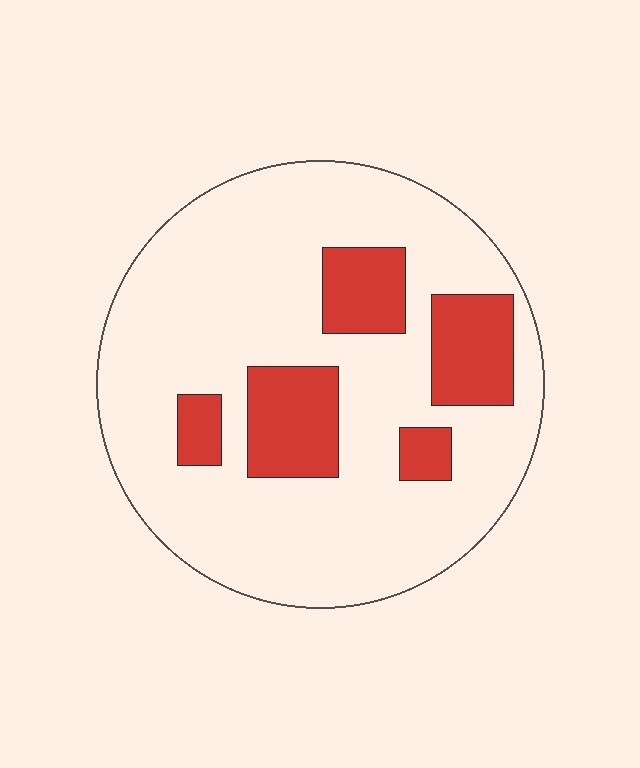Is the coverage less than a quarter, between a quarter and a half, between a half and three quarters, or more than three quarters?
Less than a quarter.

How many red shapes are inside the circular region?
5.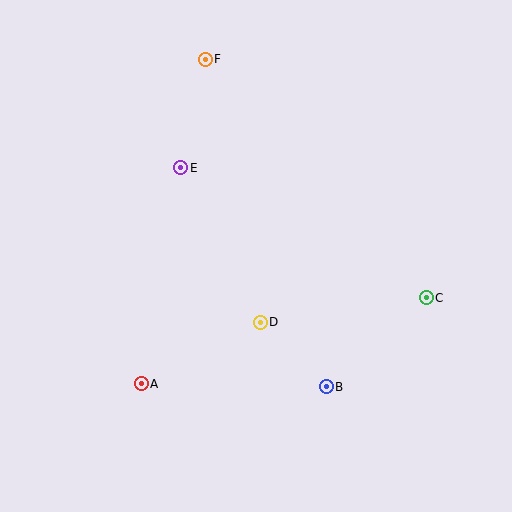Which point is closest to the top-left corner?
Point F is closest to the top-left corner.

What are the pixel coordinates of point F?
Point F is at (205, 59).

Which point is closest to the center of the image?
Point D at (260, 322) is closest to the center.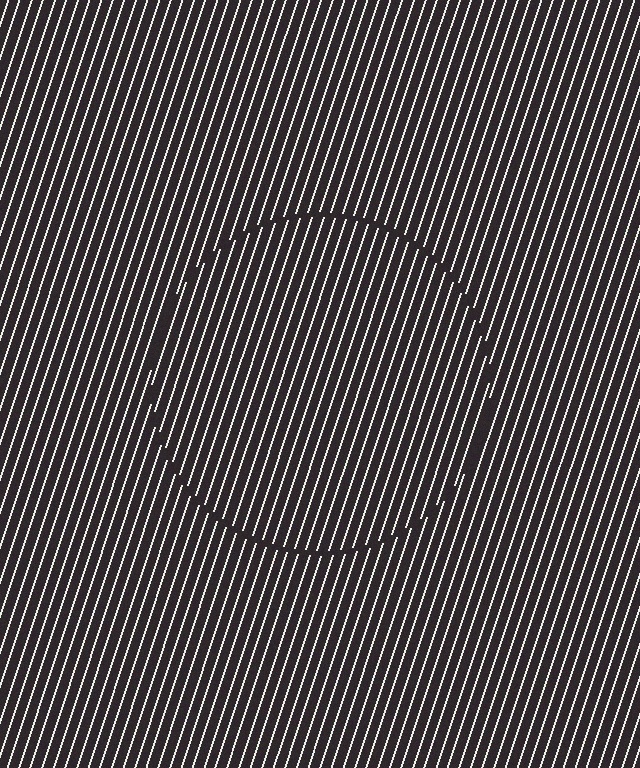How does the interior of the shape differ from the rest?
The interior of the shape contains the same grating, shifted by half a period — the contour is defined by the phase discontinuity where line-ends from the inner and outer gratings abut.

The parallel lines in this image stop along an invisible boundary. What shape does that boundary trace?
An illusory circle. The interior of the shape contains the same grating, shifted by half a period — the contour is defined by the phase discontinuity where line-ends from the inner and outer gratings abut.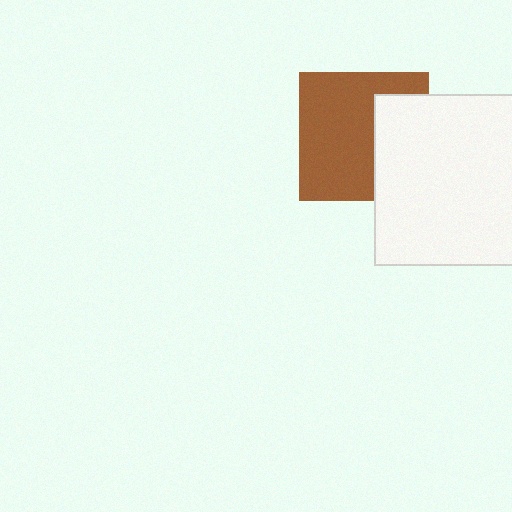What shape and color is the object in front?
The object in front is a white square.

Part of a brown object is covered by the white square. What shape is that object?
It is a square.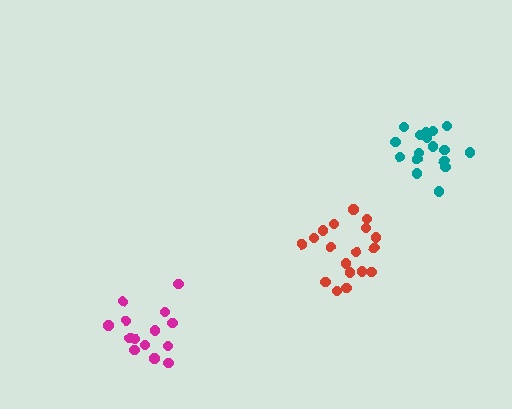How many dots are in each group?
Group 1: 18 dots, Group 2: 17 dots, Group 3: 14 dots (49 total).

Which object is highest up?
The teal cluster is topmost.